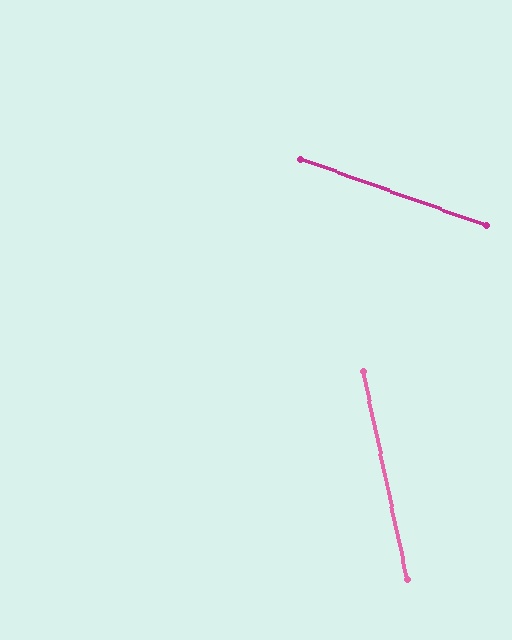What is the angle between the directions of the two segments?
Approximately 58 degrees.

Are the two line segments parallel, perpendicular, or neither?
Neither parallel nor perpendicular — they differ by about 58°.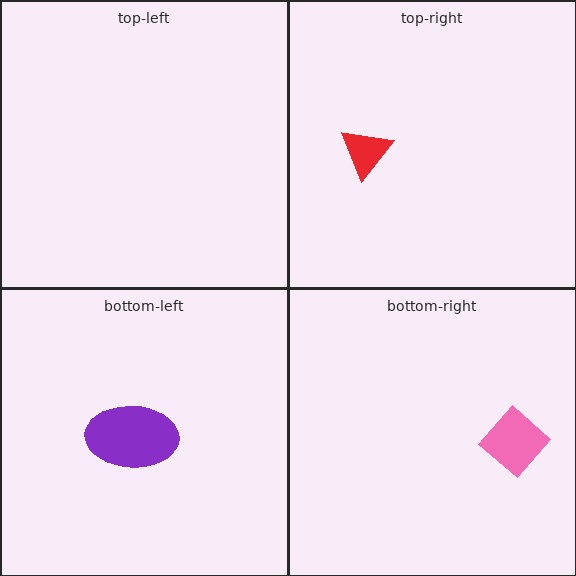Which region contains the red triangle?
The top-right region.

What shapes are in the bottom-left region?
The purple ellipse.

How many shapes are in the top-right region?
1.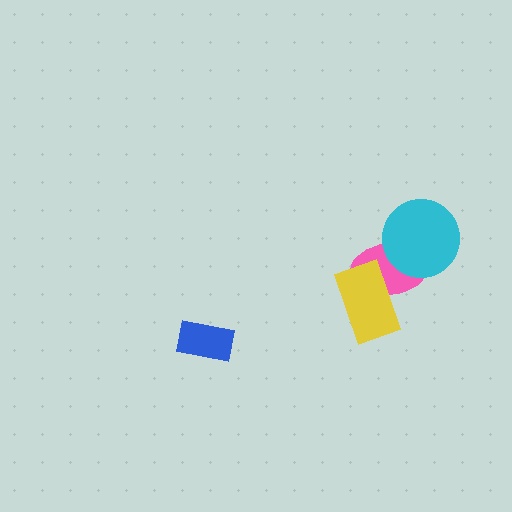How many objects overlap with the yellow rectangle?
1 object overlaps with the yellow rectangle.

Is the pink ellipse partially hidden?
Yes, it is partially covered by another shape.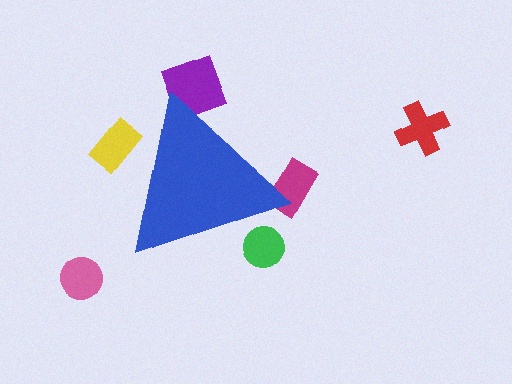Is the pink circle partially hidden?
No, the pink circle is fully visible.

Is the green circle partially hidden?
Yes, the green circle is partially hidden behind the blue triangle.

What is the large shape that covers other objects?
A blue triangle.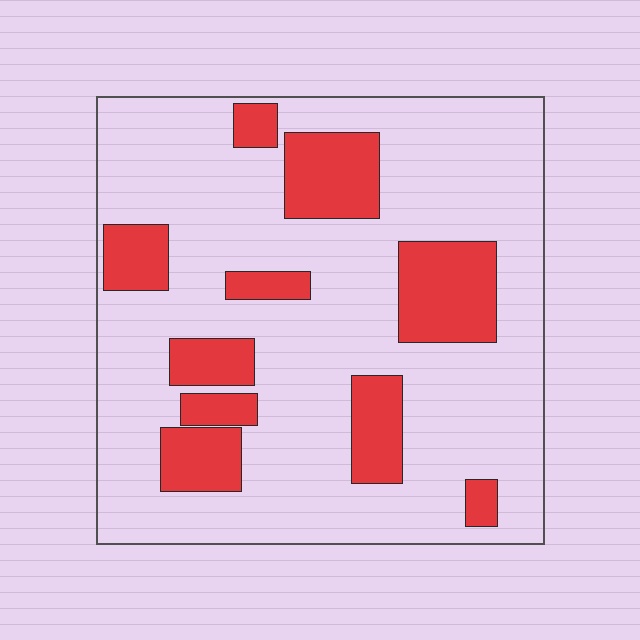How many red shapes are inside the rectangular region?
10.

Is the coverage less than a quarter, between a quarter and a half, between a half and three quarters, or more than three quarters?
Less than a quarter.